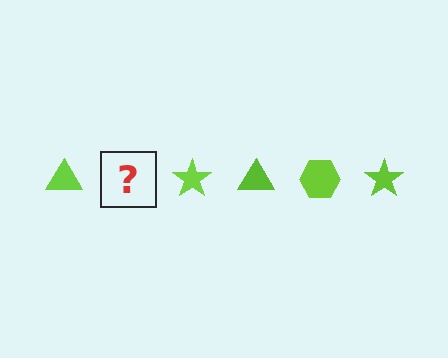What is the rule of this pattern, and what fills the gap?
The rule is that the pattern cycles through triangle, hexagon, star shapes in lime. The gap should be filled with a lime hexagon.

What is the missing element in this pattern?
The missing element is a lime hexagon.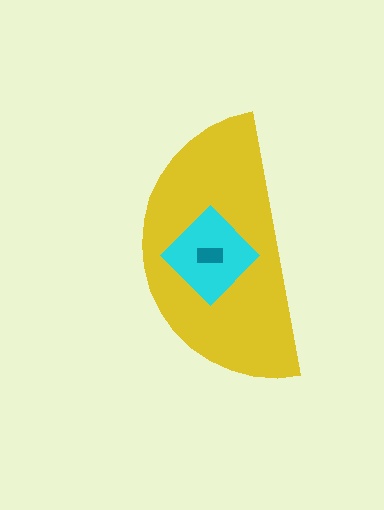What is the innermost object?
The teal rectangle.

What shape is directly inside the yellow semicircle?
The cyan diamond.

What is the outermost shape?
The yellow semicircle.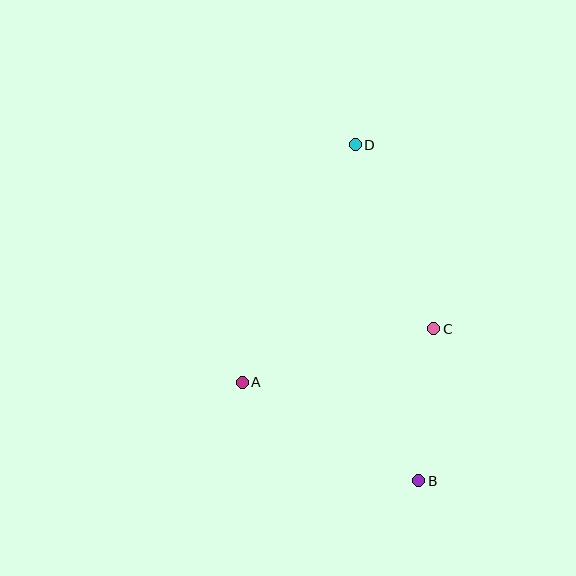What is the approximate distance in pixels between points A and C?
The distance between A and C is approximately 199 pixels.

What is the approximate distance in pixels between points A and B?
The distance between A and B is approximately 202 pixels.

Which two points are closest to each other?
Points B and C are closest to each other.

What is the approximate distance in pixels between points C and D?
The distance between C and D is approximately 200 pixels.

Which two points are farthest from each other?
Points B and D are farthest from each other.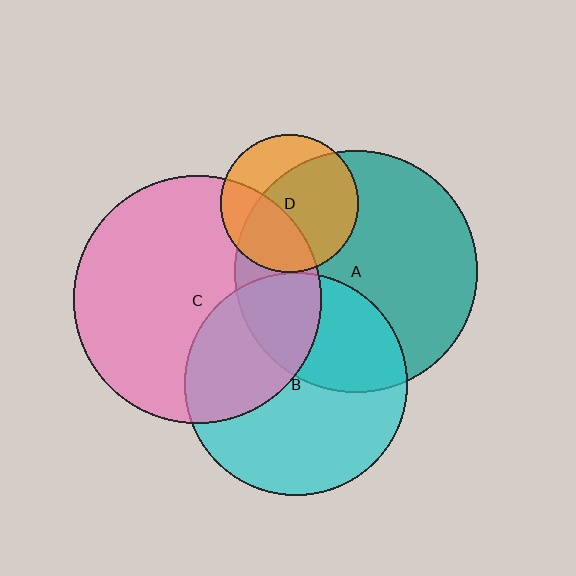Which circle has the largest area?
Circle C (pink).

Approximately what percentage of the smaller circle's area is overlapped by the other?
Approximately 25%.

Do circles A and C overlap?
Yes.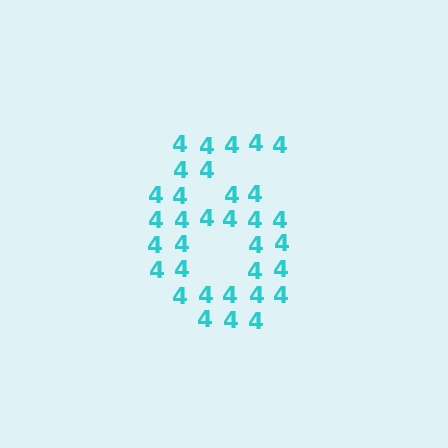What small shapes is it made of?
It is made of small digit 4's.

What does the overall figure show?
The overall figure shows the digit 6.